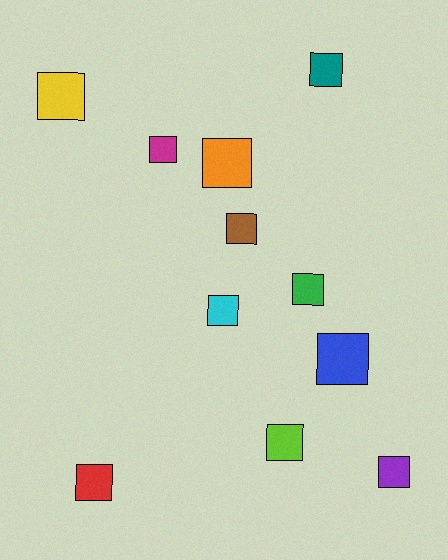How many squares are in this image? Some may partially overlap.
There are 11 squares.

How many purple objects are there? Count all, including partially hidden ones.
There is 1 purple object.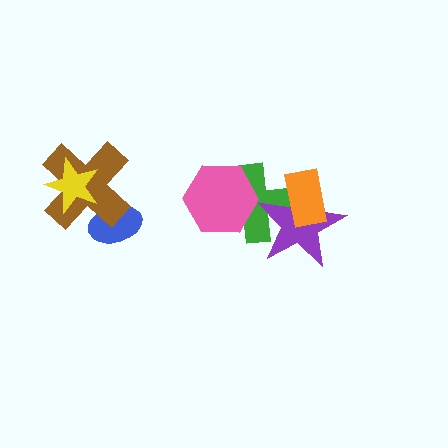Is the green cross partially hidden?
Yes, it is partially covered by another shape.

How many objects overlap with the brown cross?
2 objects overlap with the brown cross.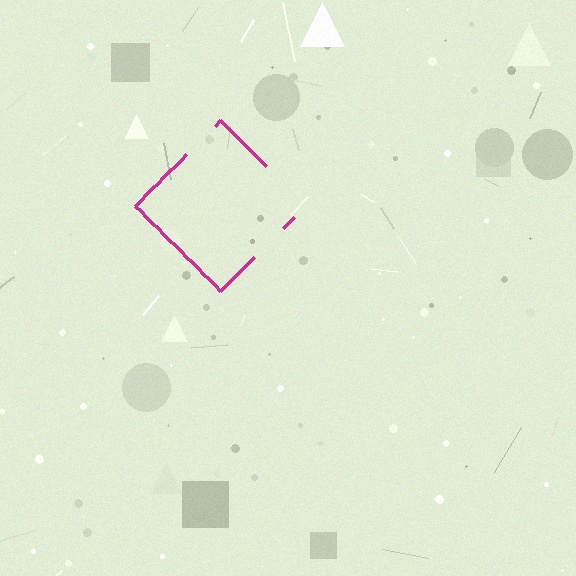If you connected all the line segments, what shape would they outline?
They would outline a diamond.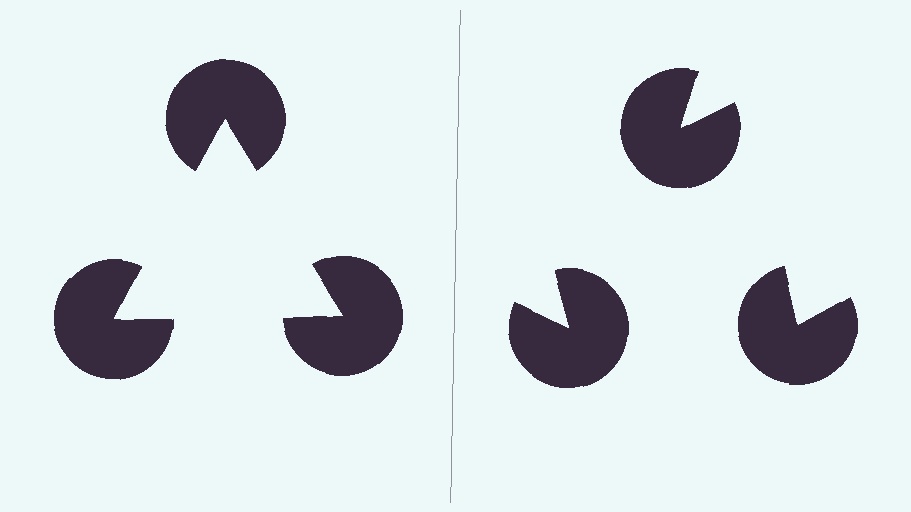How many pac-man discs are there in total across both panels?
6 — 3 on each side.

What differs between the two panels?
The pac-man discs are positioned identically on both sides; only the wedge orientations differ. On the left they align to a triangle; on the right they are misaligned.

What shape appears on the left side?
An illusory triangle.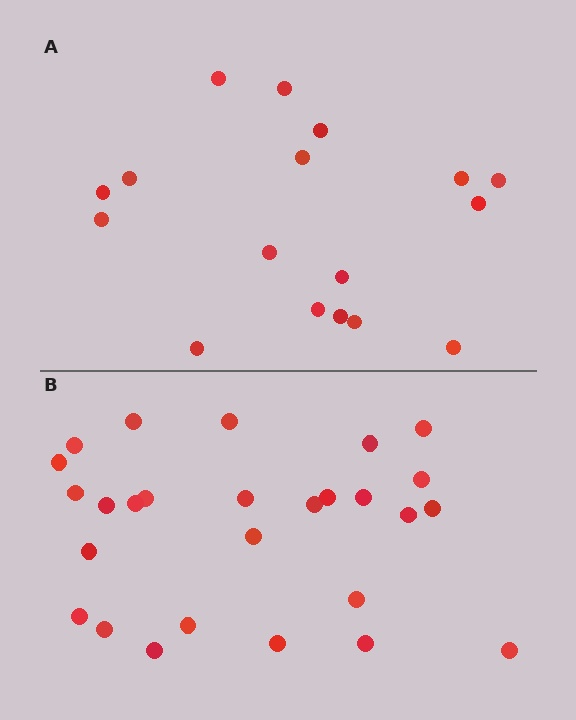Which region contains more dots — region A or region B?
Region B (the bottom region) has more dots.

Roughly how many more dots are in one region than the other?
Region B has roughly 10 or so more dots than region A.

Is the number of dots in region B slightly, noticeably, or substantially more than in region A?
Region B has substantially more. The ratio is roughly 1.6 to 1.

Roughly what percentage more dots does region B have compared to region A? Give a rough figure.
About 60% more.